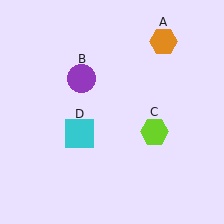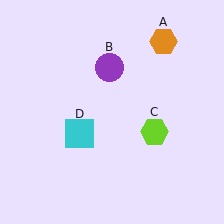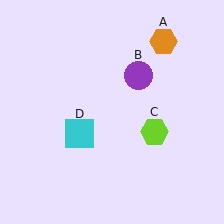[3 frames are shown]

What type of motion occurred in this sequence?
The purple circle (object B) rotated clockwise around the center of the scene.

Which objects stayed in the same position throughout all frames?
Orange hexagon (object A) and lime hexagon (object C) and cyan square (object D) remained stationary.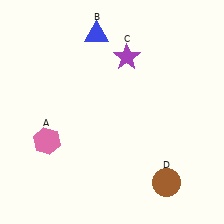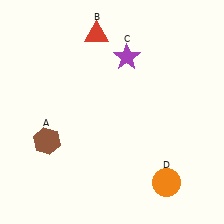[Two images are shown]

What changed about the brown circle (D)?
In Image 1, D is brown. In Image 2, it changed to orange.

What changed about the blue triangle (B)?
In Image 1, B is blue. In Image 2, it changed to red.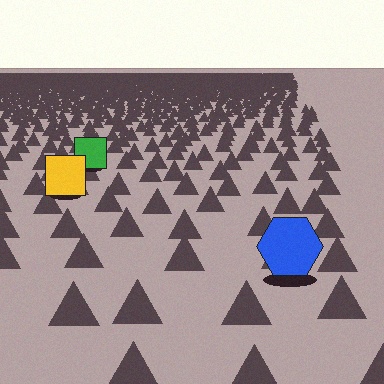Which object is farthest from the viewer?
The green square is farthest from the viewer. It appears smaller and the ground texture around it is denser.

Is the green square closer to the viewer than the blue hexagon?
No. The blue hexagon is closer — you can tell from the texture gradient: the ground texture is coarser near it.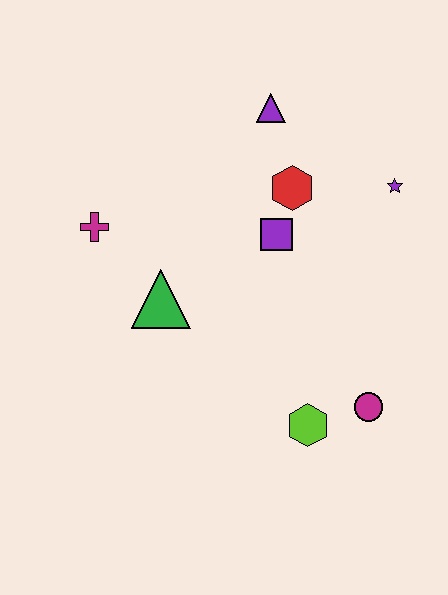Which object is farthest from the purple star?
The magenta cross is farthest from the purple star.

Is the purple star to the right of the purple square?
Yes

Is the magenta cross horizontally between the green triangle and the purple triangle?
No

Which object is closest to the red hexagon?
The purple square is closest to the red hexagon.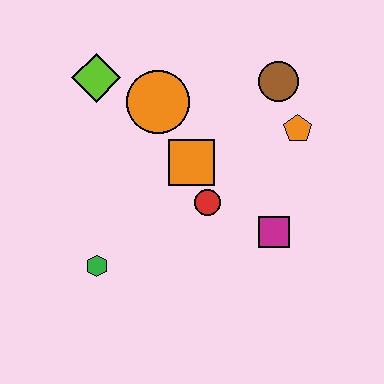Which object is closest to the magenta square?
The red circle is closest to the magenta square.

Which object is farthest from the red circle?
The lime diamond is farthest from the red circle.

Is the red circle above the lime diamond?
No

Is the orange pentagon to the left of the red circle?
No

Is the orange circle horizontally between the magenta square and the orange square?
No